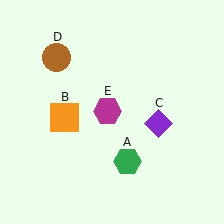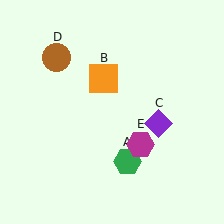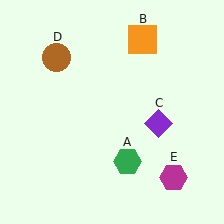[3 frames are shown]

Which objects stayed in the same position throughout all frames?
Green hexagon (object A) and purple diamond (object C) and brown circle (object D) remained stationary.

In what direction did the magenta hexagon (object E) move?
The magenta hexagon (object E) moved down and to the right.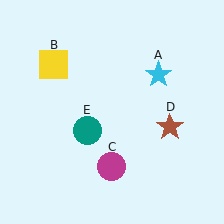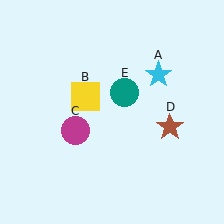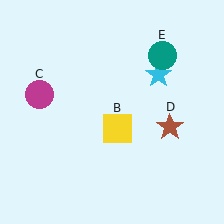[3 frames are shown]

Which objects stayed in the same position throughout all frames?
Cyan star (object A) and brown star (object D) remained stationary.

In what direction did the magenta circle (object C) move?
The magenta circle (object C) moved up and to the left.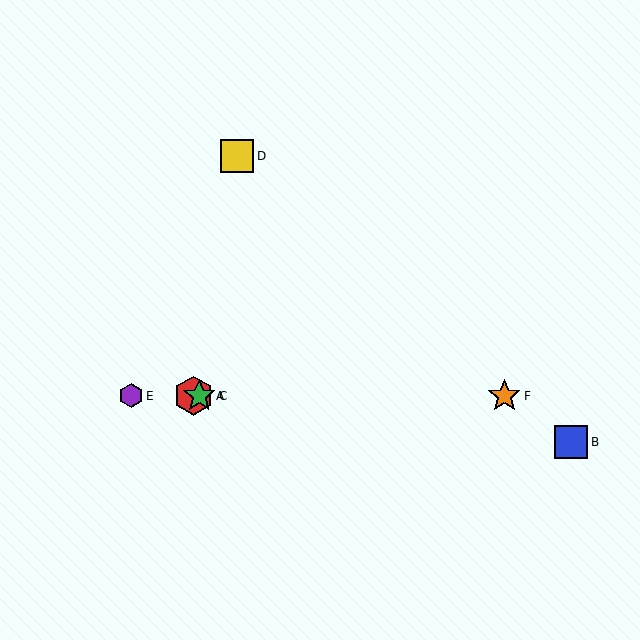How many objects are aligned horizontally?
4 objects (A, C, E, F) are aligned horizontally.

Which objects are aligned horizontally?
Objects A, C, E, F are aligned horizontally.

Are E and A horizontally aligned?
Yes, both are at y≈396.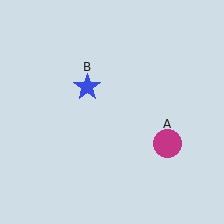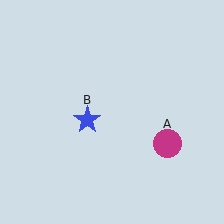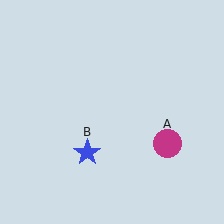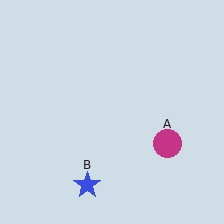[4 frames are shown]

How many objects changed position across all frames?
1 object changed position: blue star (object B).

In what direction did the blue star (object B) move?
The blue star (object B) moved down.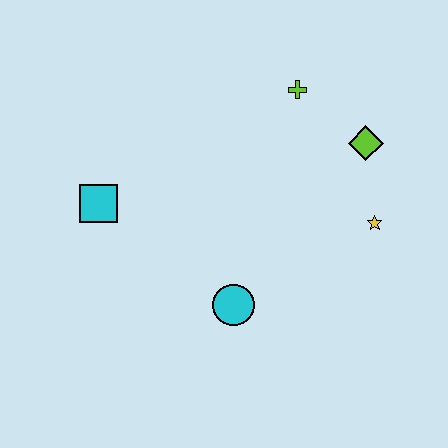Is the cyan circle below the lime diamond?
Yes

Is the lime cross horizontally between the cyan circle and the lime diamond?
Yes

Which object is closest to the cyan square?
The cyan circle is closest to the cyan square.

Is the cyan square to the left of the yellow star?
Yes